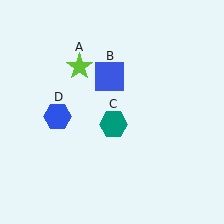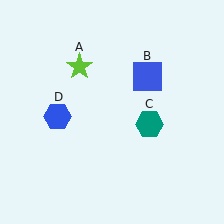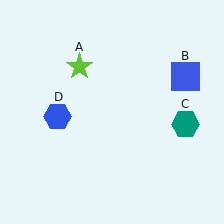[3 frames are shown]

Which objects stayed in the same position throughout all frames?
Lime star (object A) and blue hexagon (object D) remained stationary.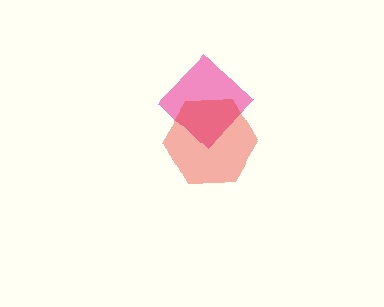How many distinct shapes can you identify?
There are 2 distinct shapes: a pink diamond, a red hexagon.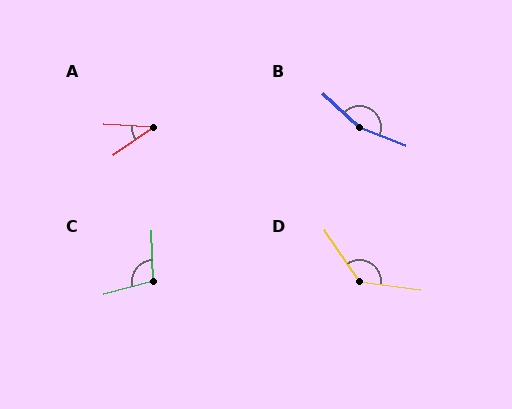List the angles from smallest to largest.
A (38°), C (103°), D (131°), B (159°).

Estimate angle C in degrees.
Approximately 103 degrees.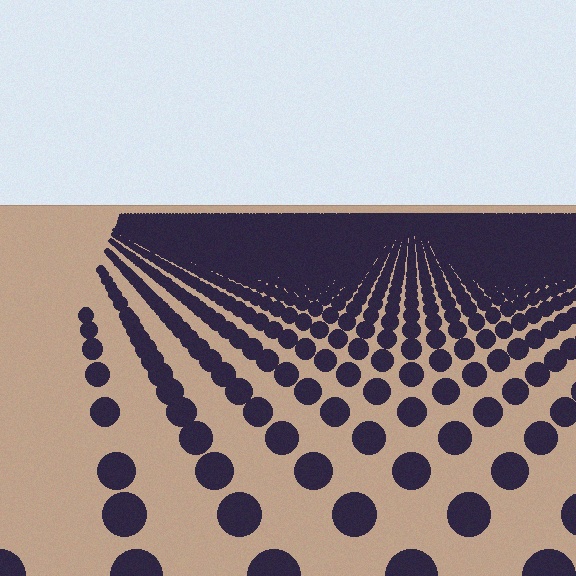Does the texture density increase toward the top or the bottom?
Density increases toward the top.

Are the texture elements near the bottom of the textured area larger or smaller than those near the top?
Larger. Near the bottom, elements are closer to the viewer and appear at a bigger on-screen size.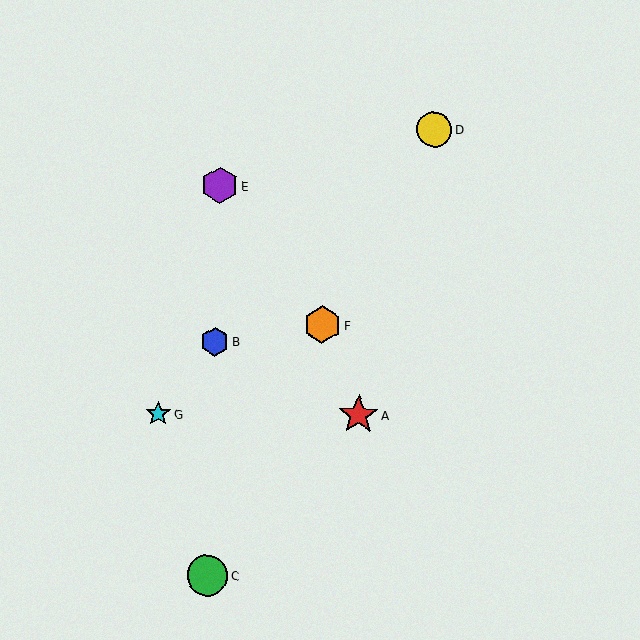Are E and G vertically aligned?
No, E is at x≈220 and G is at x≈158.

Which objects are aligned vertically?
Objects B, C, E are aligned vertically.